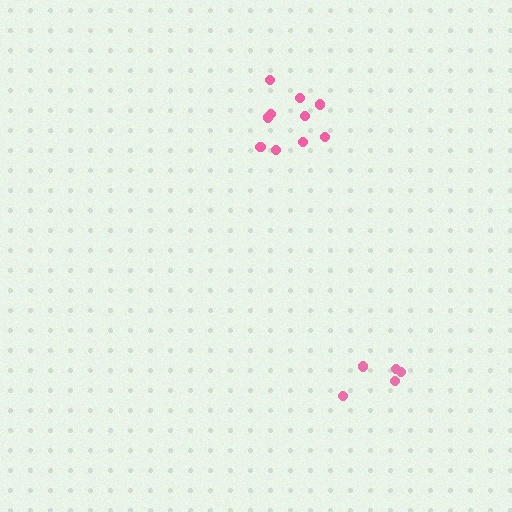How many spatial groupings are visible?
There are 2 spatial groupings.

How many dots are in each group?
Group 1: 10 dots, Group 2: 5 dots (15 total).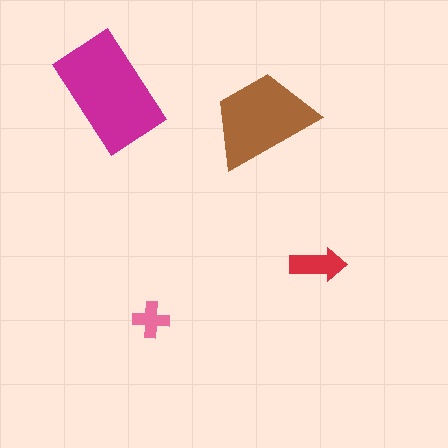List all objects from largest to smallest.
The magenta rectangle, the brown trapezoid, the red arrow, the pink cross.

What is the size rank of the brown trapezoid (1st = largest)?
2nd.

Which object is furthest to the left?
The magenta rectangle is leftmost.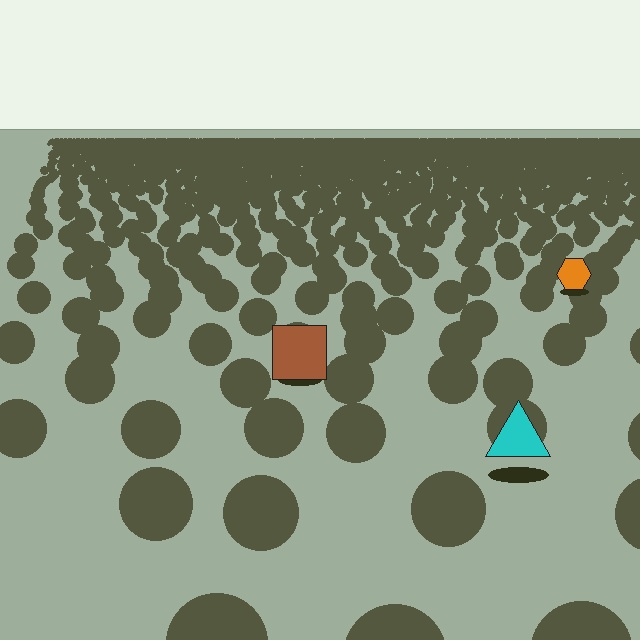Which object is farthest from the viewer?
The orange hexagon is farthest from the viewer. It appears smaller and the ground texture around it is denser.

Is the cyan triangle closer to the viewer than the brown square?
Yes. The cyan triangle is closer — you can tell from the texture gradient: the ground texture is coarser near it.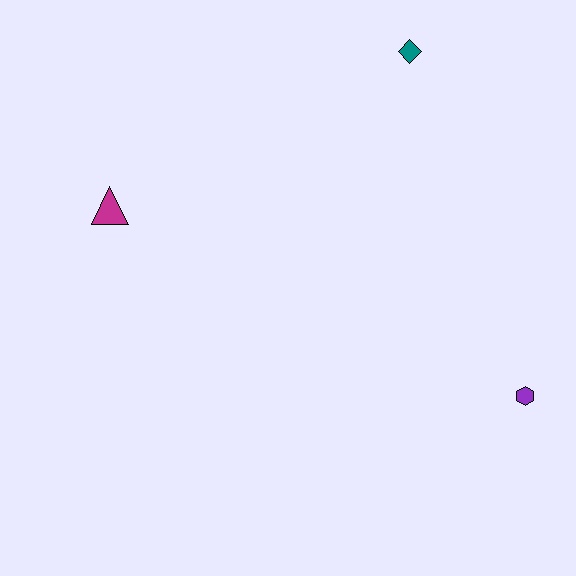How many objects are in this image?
There are 3 objects.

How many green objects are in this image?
There are no green objects.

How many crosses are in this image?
There are no crosses.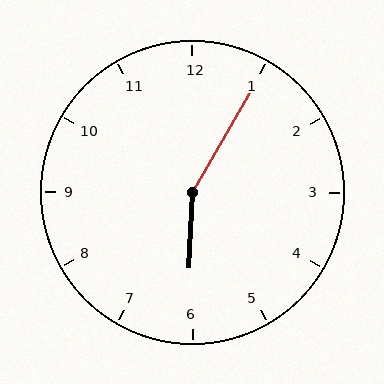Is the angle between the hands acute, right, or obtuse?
It is obtuse.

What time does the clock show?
6:05.